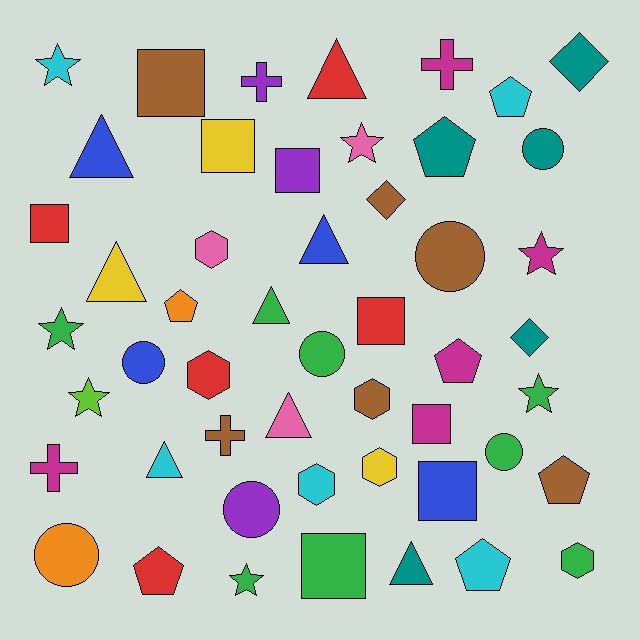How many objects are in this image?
There are 50 objects.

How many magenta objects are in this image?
There are 5 magenta objects.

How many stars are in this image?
There are 7 stars.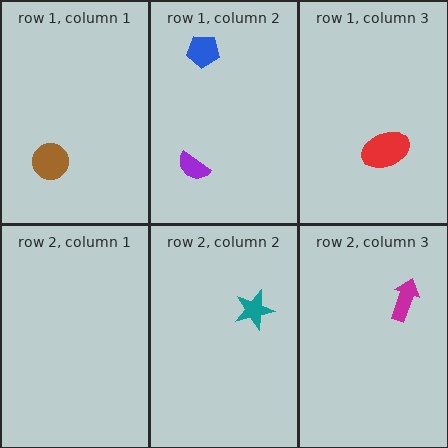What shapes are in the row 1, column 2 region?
The blue pentagon, the purple semicircle.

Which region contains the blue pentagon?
The row 1, column 2 region.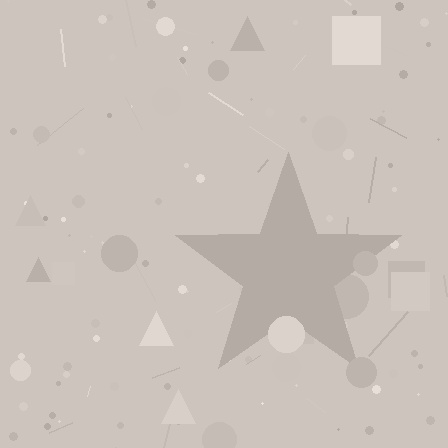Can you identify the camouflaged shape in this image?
The camouflaged shape is a star.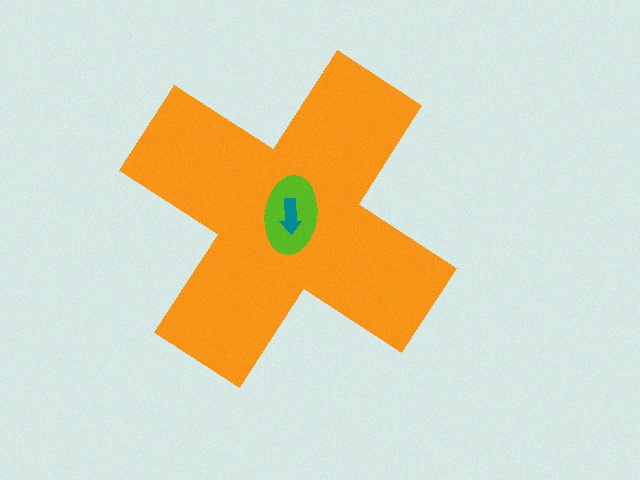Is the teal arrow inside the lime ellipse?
Yes.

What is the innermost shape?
The teal arrow.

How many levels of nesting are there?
3.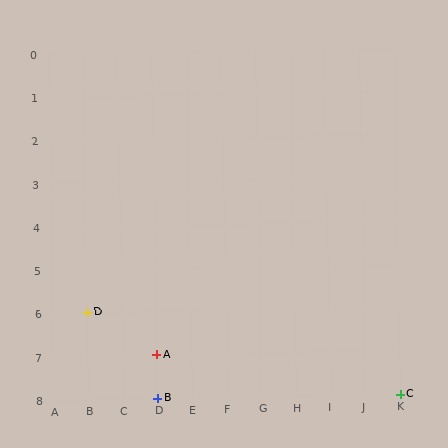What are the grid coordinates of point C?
Point C is at grid coordinates (K, 8).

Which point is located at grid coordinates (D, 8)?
Point B is at (D, 8).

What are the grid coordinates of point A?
Point A is at grid coordinates (D, 7).